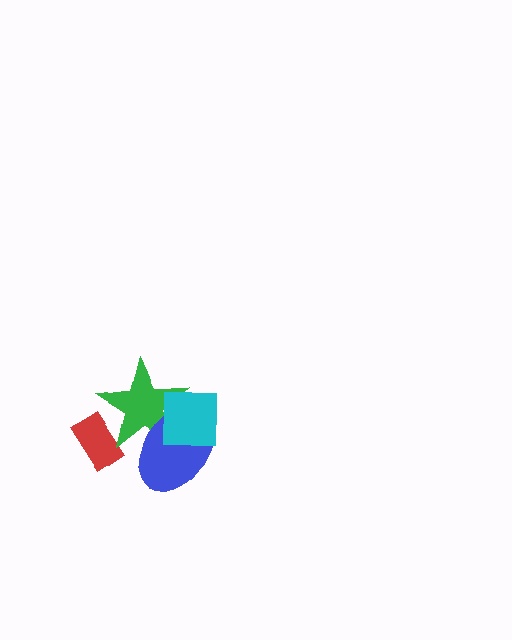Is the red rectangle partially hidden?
Yes, it is partially covered by another shape.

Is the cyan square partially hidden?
No, no other shape covers it.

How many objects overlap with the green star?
3 objects overlap with the green star.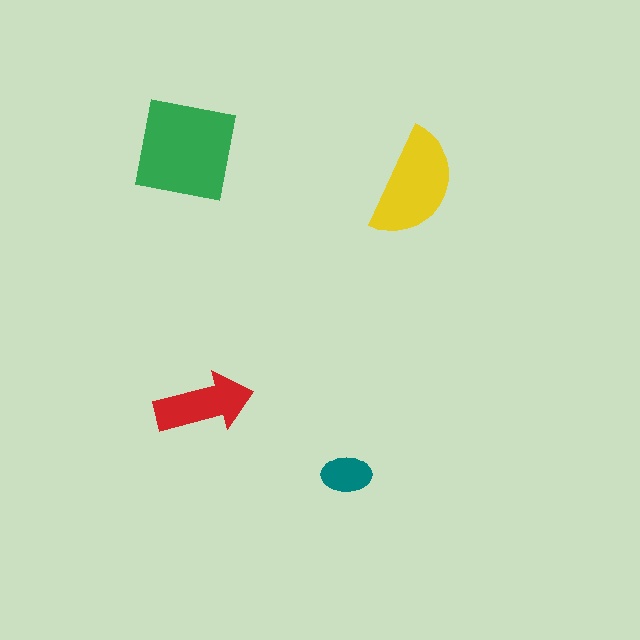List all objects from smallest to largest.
The teal ellipse, the red arrow, the yellow semicircle, the green square.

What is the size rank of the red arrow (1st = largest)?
3rd.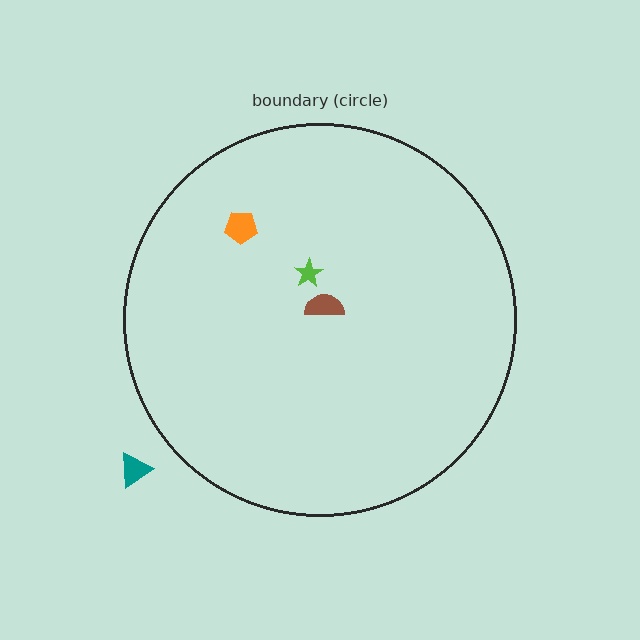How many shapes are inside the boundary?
3 inside, 1 outside.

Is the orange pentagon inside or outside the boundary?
Inside.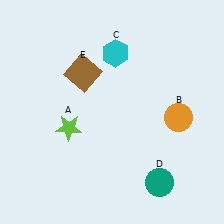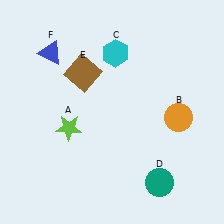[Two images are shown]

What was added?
A blue triangle (F) was added in Image 2.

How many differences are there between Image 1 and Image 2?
There is 1 difference between the two images.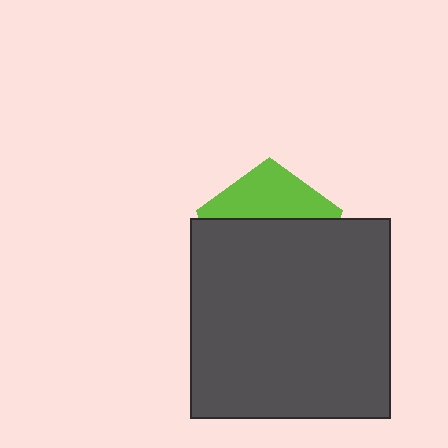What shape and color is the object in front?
The object in front is a dark gray square.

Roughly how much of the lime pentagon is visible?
A small part of it is visible (roughly 35%).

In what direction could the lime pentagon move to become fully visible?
The lime pentagon could move up. That would shift it out from behind the dark gray square entirely.